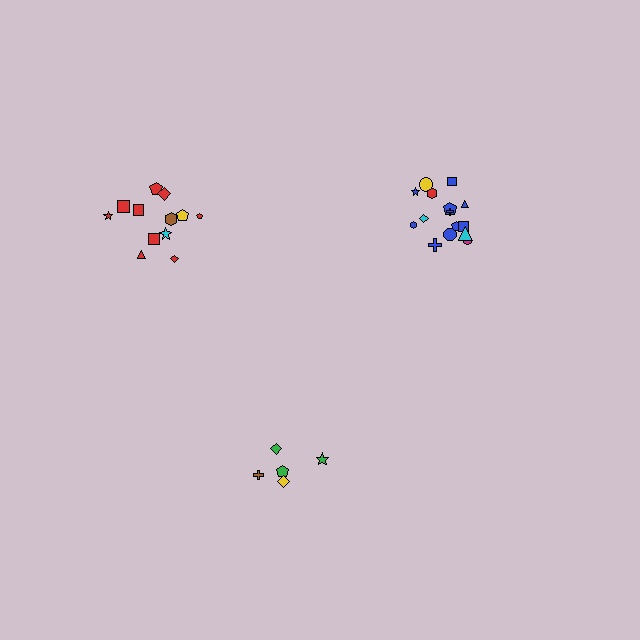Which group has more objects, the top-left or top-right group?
The top-right group.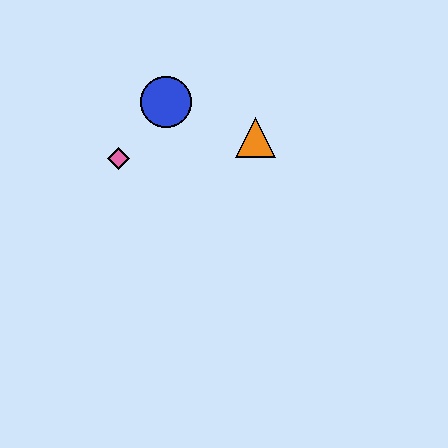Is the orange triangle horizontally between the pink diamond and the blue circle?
No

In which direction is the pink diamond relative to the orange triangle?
The pink diamond is to the left of the orange triangle.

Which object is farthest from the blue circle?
The orange triangle is farthest from the blue circle.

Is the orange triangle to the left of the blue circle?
No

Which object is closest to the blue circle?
The pink diamond is closest to the blue circle.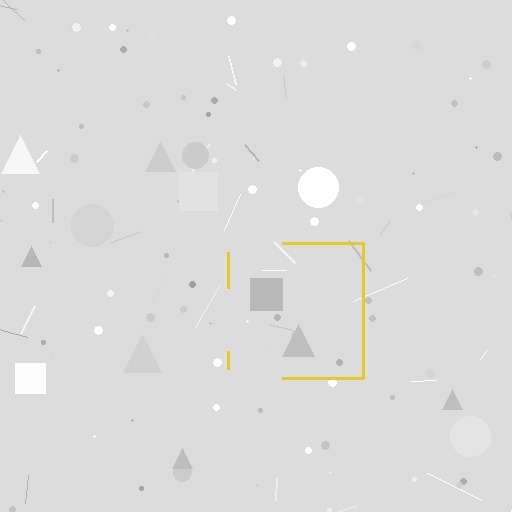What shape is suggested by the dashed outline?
The dashed outline suggests a square.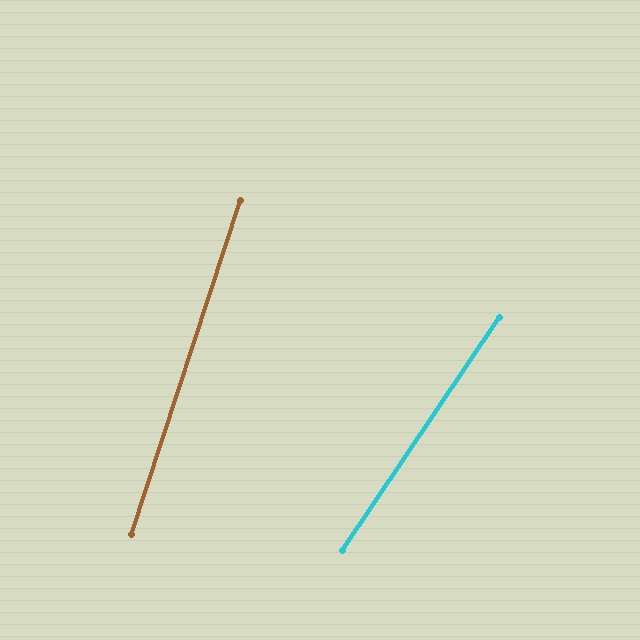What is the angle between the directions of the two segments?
Approximately 16 degrees.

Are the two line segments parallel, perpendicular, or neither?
Neither parallel nor perpendicular — they differ by about 16°.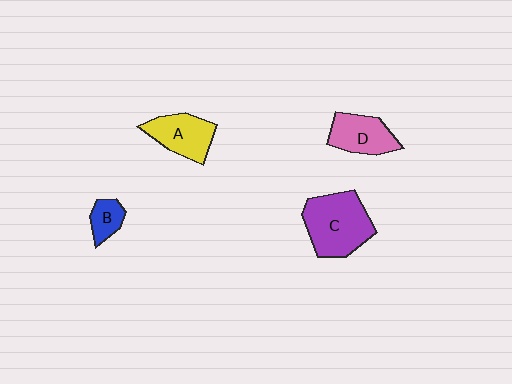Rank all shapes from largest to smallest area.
From largest to smallest: C (purple), A (yellow), D (pink), B (blue).